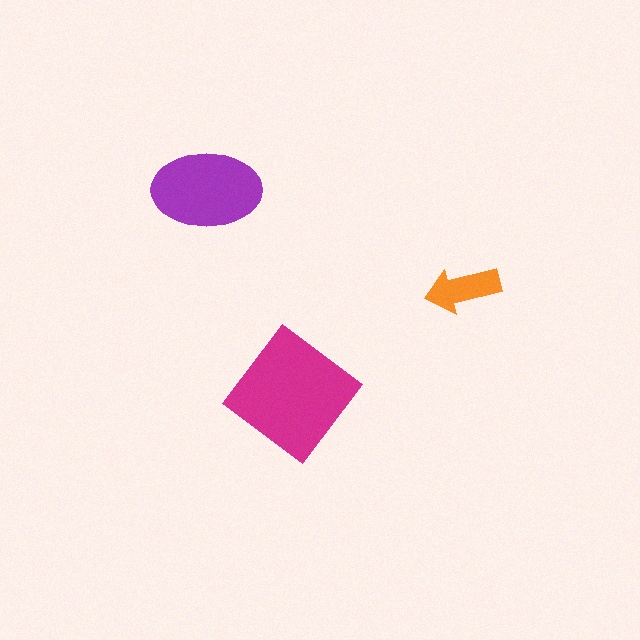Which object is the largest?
The magenta diamond.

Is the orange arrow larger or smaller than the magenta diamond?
Smaller.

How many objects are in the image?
There are 3 objects in the image.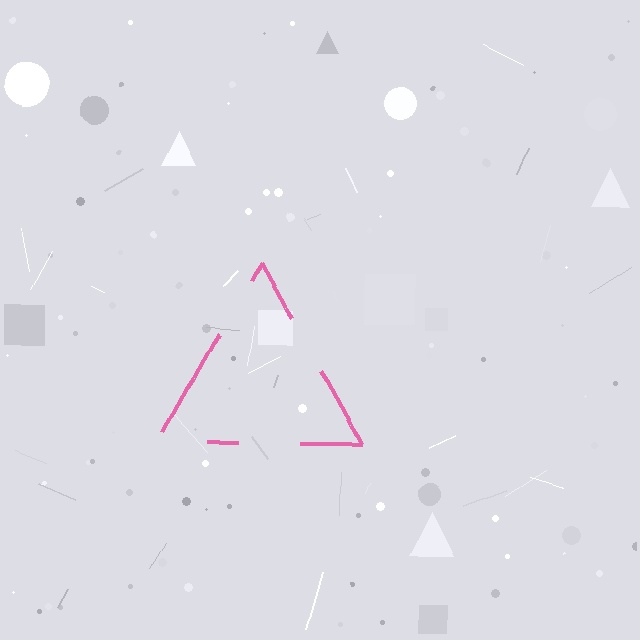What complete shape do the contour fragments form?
The contour fragments form a triangle.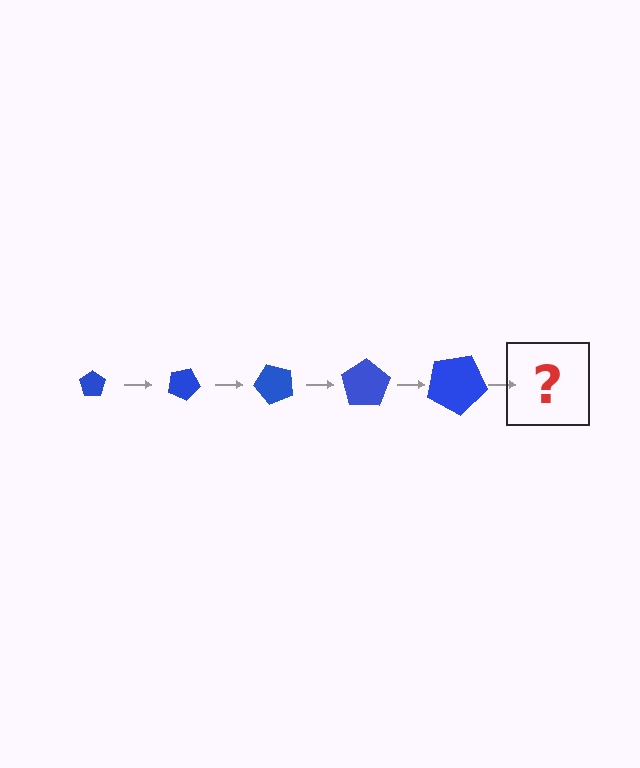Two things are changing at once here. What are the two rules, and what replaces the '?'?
The two rules are that the pentagon grows larger each step and it rotates 25 degrees each step. The '?' should be a pentagon, larger than the previous one and rotated 125 degrees from the start.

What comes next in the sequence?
The next element should be a pentagon, larger than the previous one and rotated 125 degrees from the start.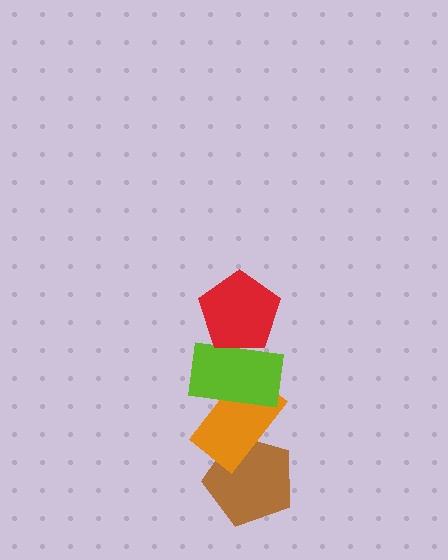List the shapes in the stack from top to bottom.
From top to bottom: the red pentagon, the lime rectangle, the orange rectangle, the brown pentagon.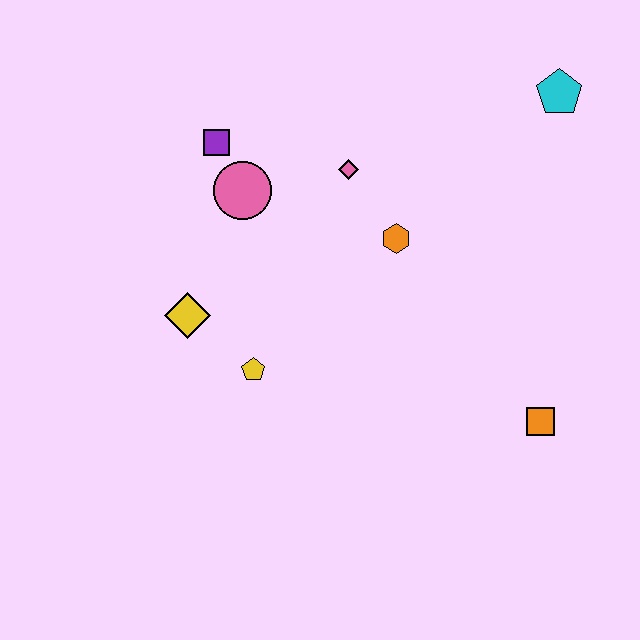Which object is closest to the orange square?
The orange hexagon is closest to the orange square.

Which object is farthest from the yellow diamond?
The cyan pentagon is farthest from the yellow diamond.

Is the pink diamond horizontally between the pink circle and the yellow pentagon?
No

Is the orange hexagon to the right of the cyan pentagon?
No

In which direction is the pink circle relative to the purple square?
The pink circle is below the purple square.